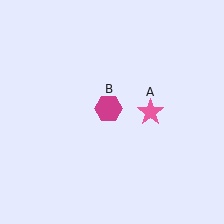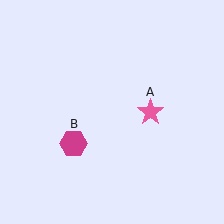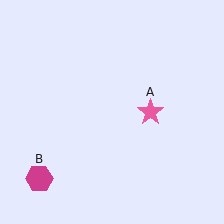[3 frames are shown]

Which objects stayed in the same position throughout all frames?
Pink star (object A) remained stationary.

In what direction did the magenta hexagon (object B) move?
The magenta hexagon (object B) moved down and to the left.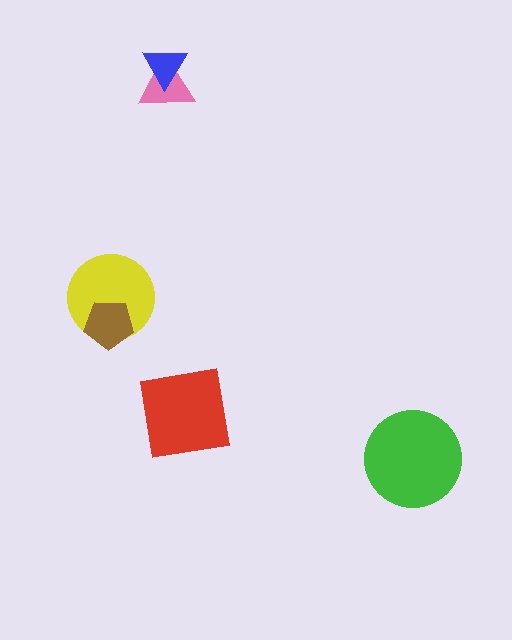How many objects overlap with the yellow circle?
1 object overlaps with the yellow circle.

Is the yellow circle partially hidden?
Yes, it is partially covered by another shape.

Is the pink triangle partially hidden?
Yes, it is partially covered by another shape.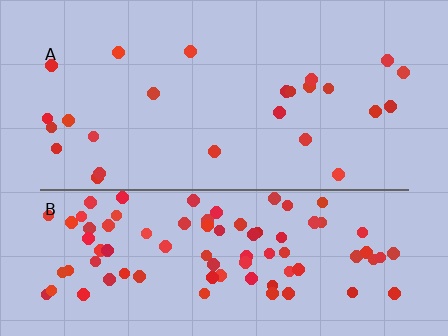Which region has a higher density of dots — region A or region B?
B (the bottom).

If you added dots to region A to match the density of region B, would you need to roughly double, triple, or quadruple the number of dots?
Approximately quadruple.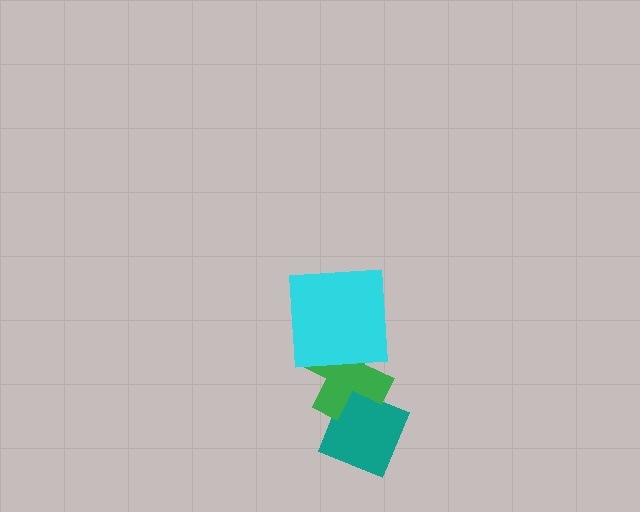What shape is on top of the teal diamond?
The green cross is on top of the teal diamond.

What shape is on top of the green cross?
The cyan square is on top of the green cross.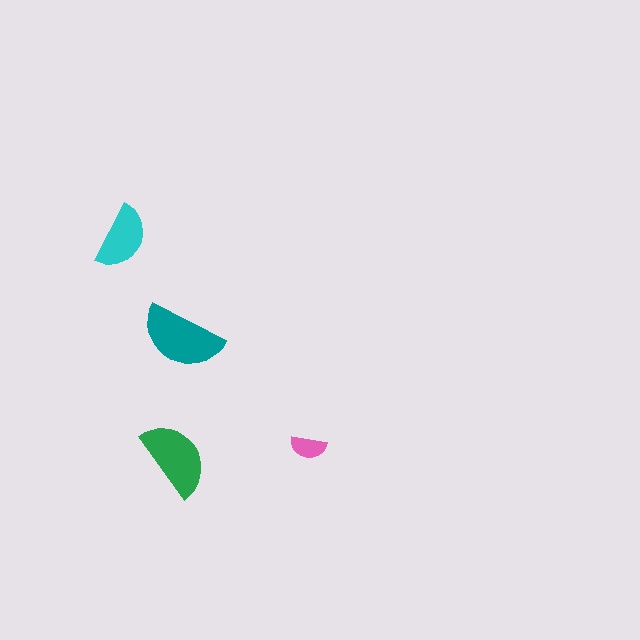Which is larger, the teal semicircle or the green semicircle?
The teal one.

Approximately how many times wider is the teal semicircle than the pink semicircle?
About 2.5 times wider.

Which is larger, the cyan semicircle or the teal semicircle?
The teal one.